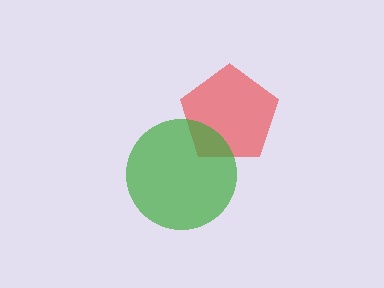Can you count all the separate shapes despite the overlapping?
Yes, there are 2 separate shapes.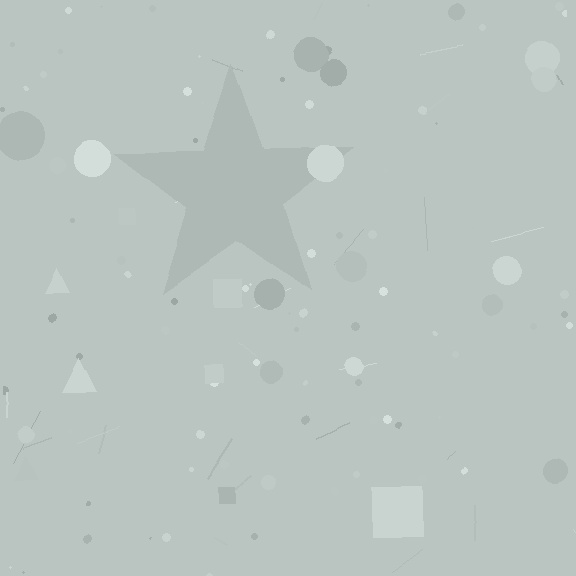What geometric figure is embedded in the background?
A star is embedded in the background.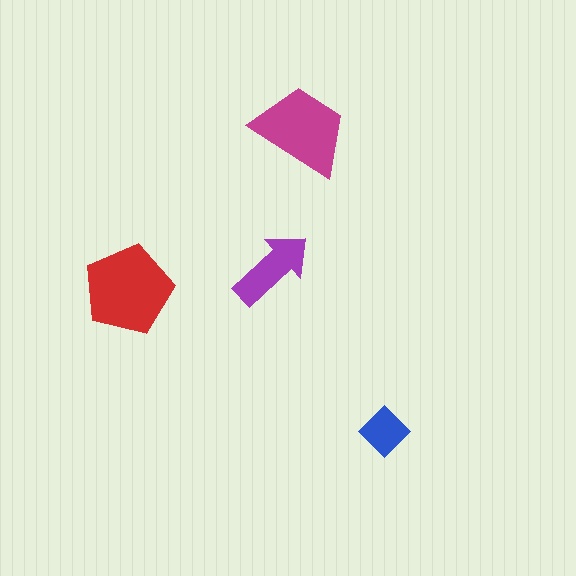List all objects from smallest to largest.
The blue diamond, the purple arrow, the magenta trapezoid, the red pentagon.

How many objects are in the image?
There are 4 objects in the image.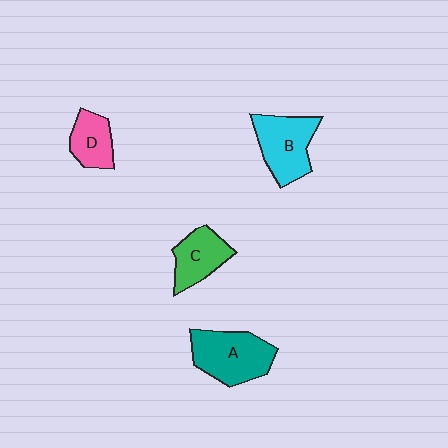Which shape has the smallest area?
Shape D (pink).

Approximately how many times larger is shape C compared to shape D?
Approximately 1.2 times.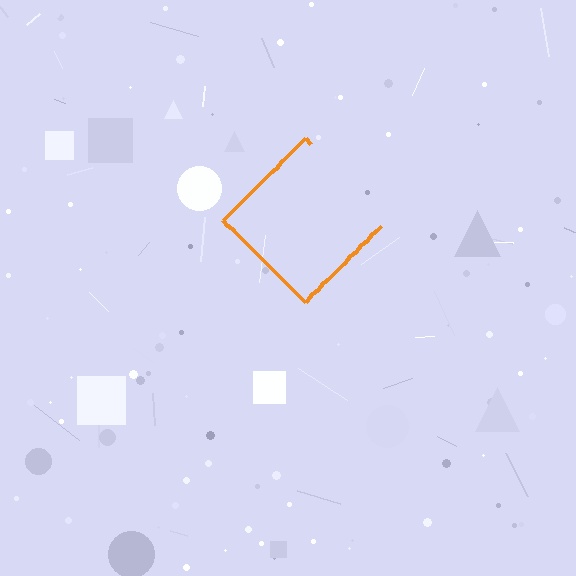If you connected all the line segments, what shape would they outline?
They would outline a diamond.